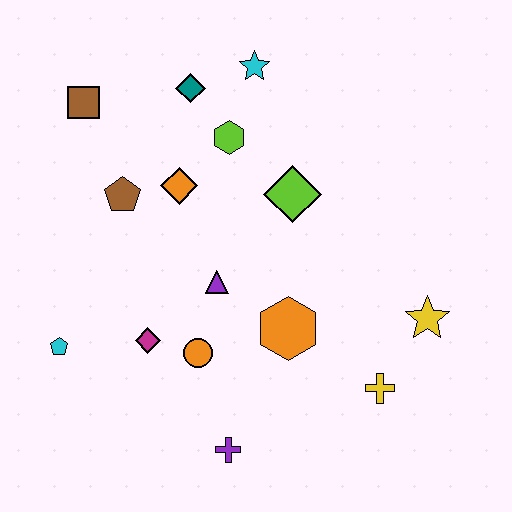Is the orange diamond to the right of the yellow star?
No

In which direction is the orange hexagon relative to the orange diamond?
The orange hexagon is below the orange diamond.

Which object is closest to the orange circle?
The magenta diamond is closest to the orange circle.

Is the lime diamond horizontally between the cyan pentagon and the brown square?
No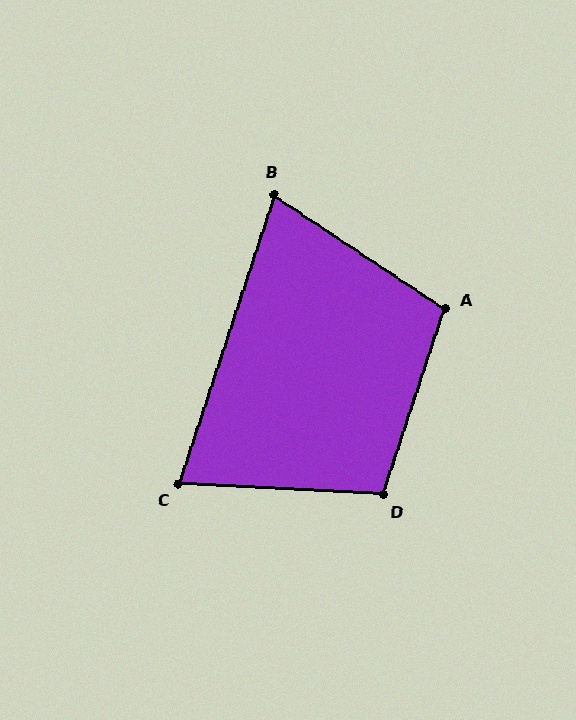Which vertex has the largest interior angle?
A, at approximately 105 degrees.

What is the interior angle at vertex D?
Approximately 105 degrees (obtuse).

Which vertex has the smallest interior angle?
C, at approximately 75 degrees.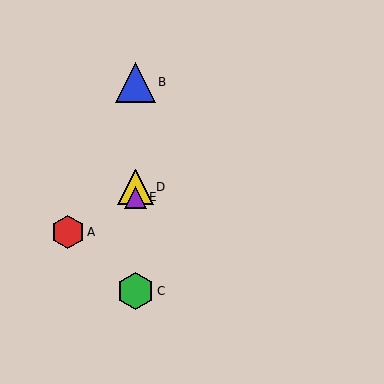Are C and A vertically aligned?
No, C is at x≈135 and A is at x≈68.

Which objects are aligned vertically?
Objects B, C, D, E are aligned vertically.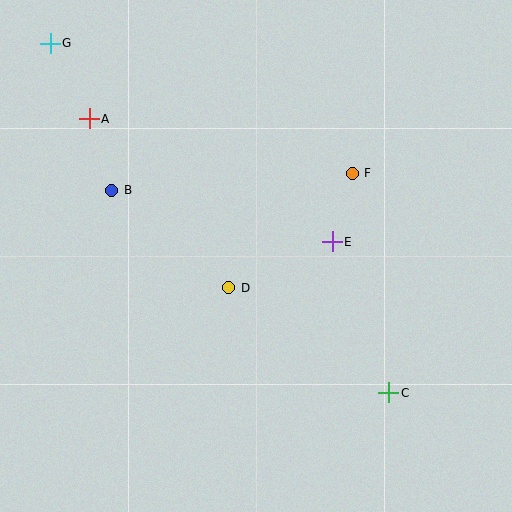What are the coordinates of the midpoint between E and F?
The midpoint between E and F is at (342, 207).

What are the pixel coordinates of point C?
Point C is at (389, 393).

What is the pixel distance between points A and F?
The distance between A and F is 269 pixels.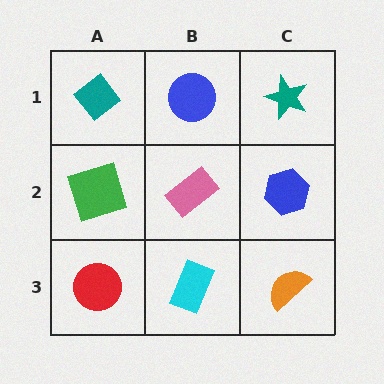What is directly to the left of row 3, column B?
A red circle.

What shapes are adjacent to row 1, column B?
A pink rectangle (row 2, column B), a teal diamond (row 1, column A), a teal star (row 1, column C).